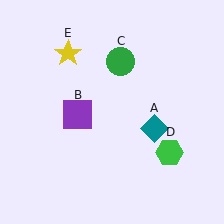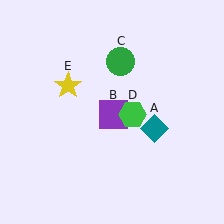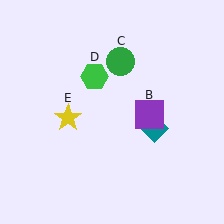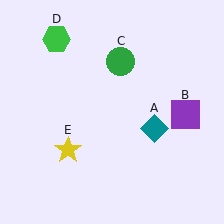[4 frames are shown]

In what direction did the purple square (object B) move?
The purple square (object B) moved right.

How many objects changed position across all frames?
3 objects changed position: purple square (object B), green hexagon (object D), yellow star (object E).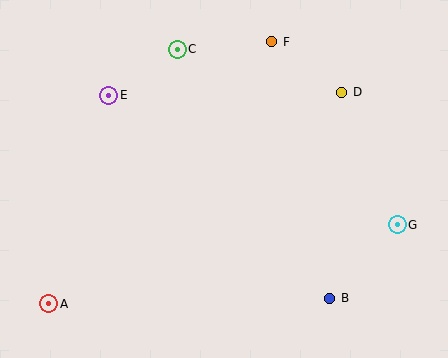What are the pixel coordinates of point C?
Point C is at (177, 49).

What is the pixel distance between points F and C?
The distance between F and C is 95 pixels.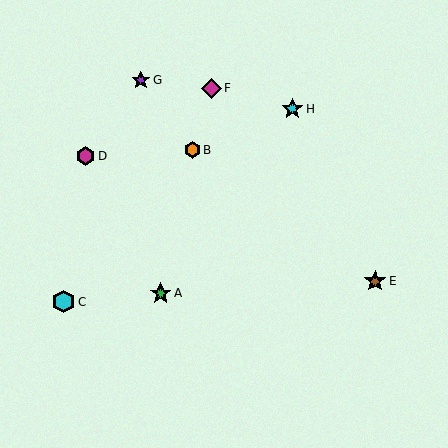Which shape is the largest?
The cyan hexagon (labeled C) is the largest.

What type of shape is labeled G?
Shape G is a purple star.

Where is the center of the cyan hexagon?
The center of the cyan hexagon is at (64, 302).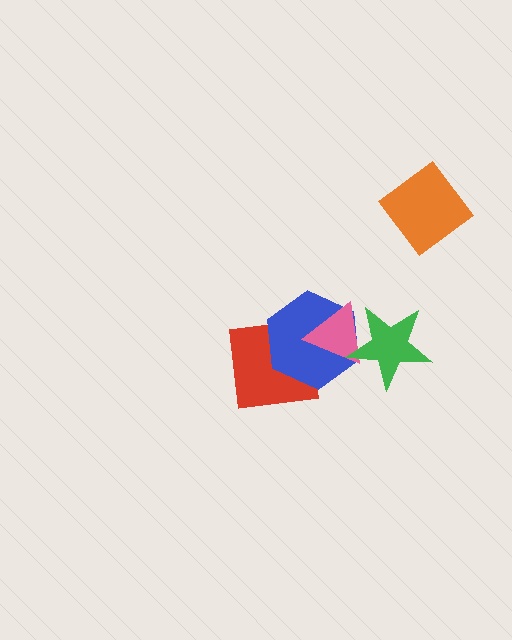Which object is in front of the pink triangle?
The green star is in front of the pink triangle.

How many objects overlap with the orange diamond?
0 objects overlap with the orange diamond.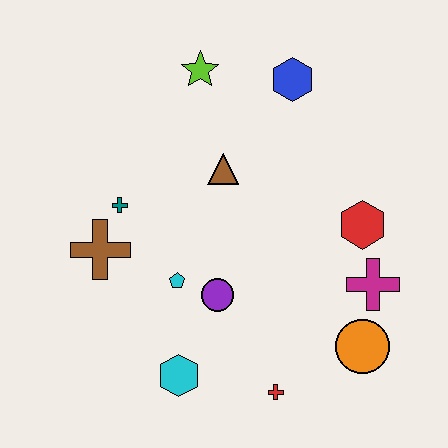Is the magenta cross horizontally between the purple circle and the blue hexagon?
No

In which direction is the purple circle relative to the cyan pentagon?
The purple circle is to the right of the cyan pentagon.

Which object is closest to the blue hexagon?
The lime star is closest to the blue hexagon.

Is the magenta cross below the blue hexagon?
Yes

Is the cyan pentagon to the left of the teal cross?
No